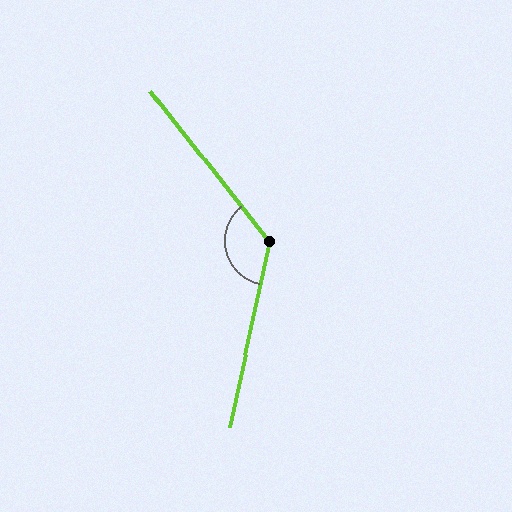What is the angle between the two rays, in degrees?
Approximately 130 degrees.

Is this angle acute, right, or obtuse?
It is obtuse.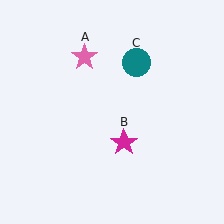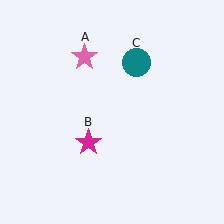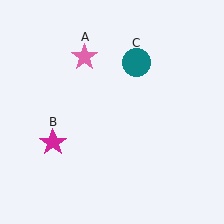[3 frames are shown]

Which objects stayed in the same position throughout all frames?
Pink star (object A) and teal circle (object C) remained stationary.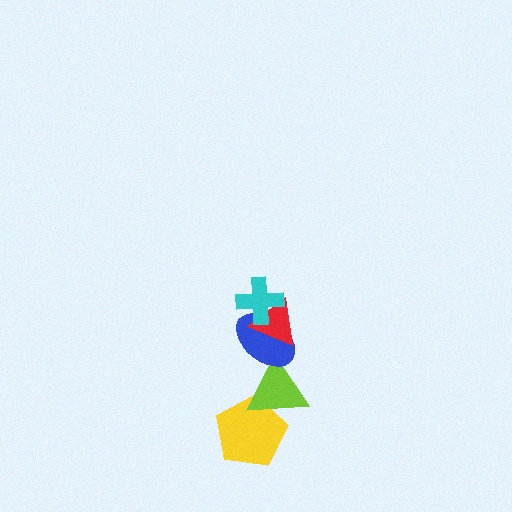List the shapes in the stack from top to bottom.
From top to bottom: the cyan cross, the red triangle, the blue ellipse, the lime triangle, the yellow pentagon.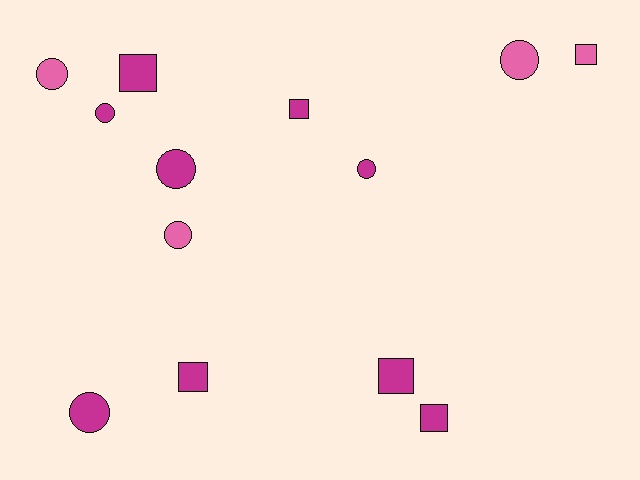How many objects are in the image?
There are 13 objects.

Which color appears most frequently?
Magenta, with 9 objects.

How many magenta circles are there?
There are 4 magenta circles.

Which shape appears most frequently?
Circle, with 7 objects.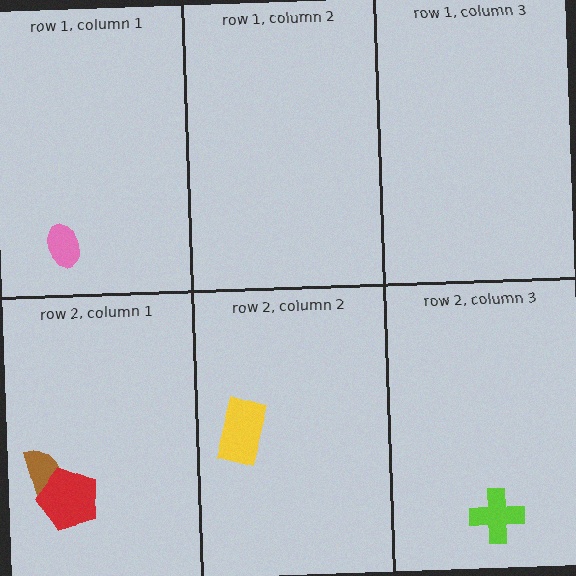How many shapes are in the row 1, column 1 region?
1.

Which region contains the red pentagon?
The row 2, column 1 region.